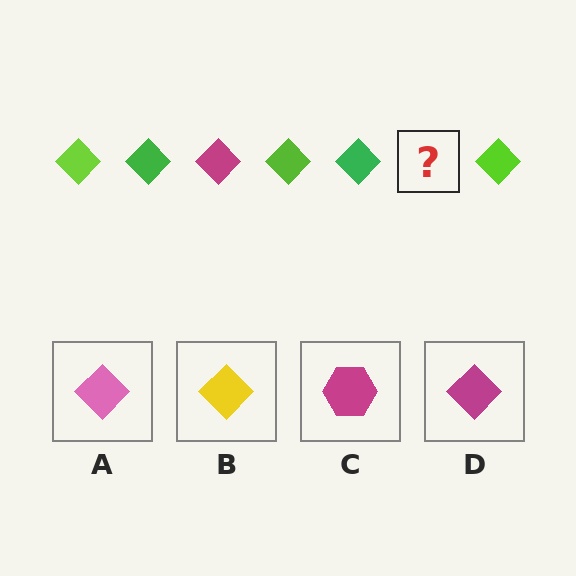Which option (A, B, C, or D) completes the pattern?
D.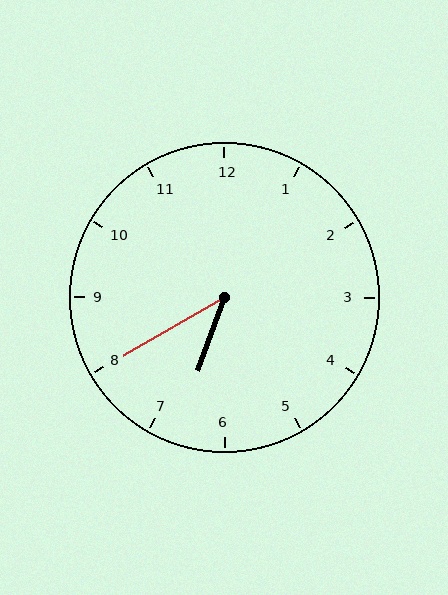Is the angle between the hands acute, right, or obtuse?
It is acute.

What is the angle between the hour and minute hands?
Approximately 40 degrees.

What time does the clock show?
6:40.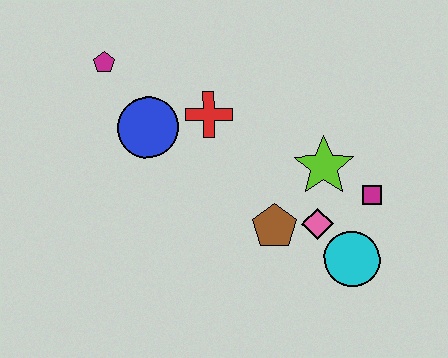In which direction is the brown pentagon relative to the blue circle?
The brown pentagon is to the right of the blue circle.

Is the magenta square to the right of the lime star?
Yes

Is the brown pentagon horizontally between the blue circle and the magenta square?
Yes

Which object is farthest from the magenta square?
The magenta pentagon is farthest from the magenta square.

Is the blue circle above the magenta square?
Yes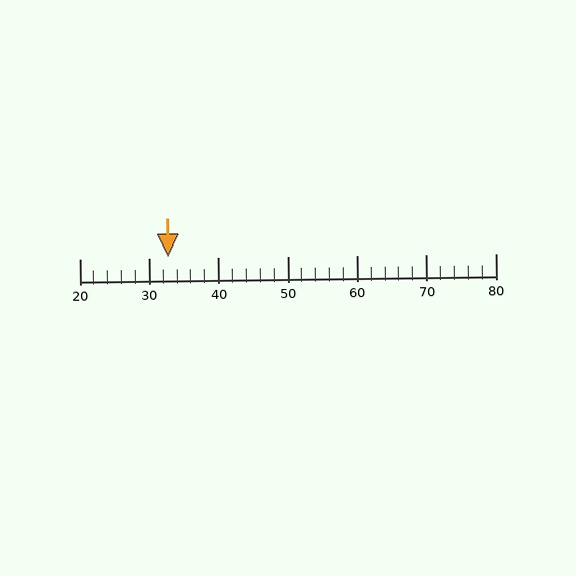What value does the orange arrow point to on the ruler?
The orange arrow points to approximately 33.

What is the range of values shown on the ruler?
The ruler shows values from 20 to 80.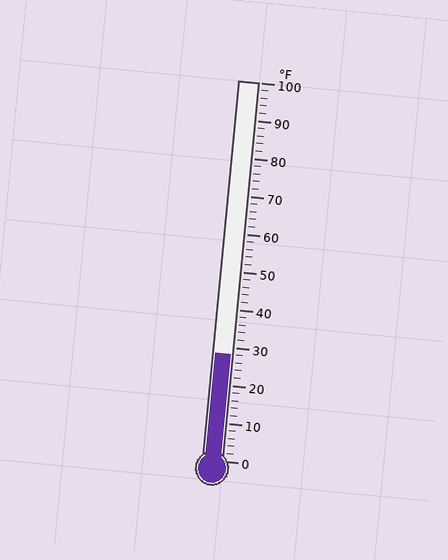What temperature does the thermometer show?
The thermometer shows approximately 28°F.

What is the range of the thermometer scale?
The thermometer scale ranges from 0°F to 100°F.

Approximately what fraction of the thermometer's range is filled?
The thermometer is filled to approximately 30% of its range.